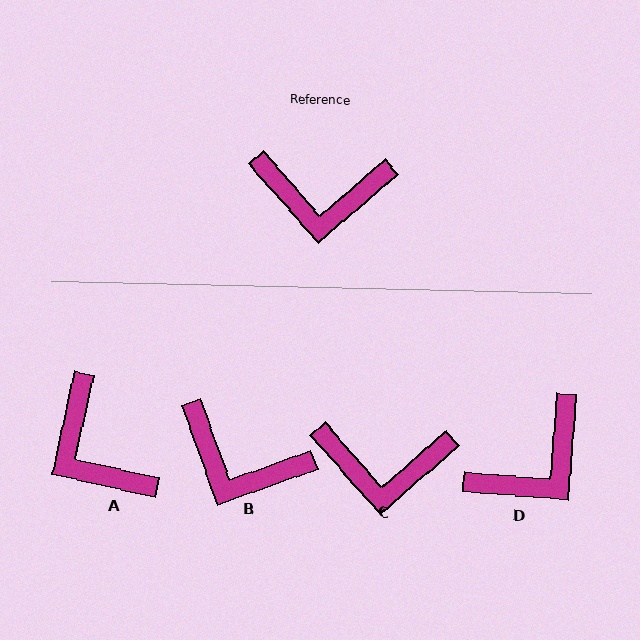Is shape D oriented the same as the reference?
No, it is off by about 44 degrees.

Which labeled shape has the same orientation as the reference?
C.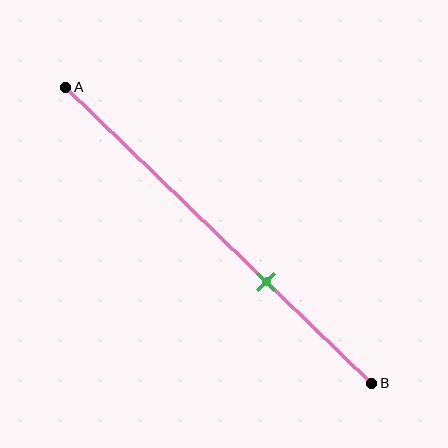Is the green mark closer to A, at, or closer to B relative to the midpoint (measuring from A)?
The green mark is closer to point B than the midpoint of segment AB.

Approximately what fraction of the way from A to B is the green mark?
The green mark is approximately 65% of the way from A to B.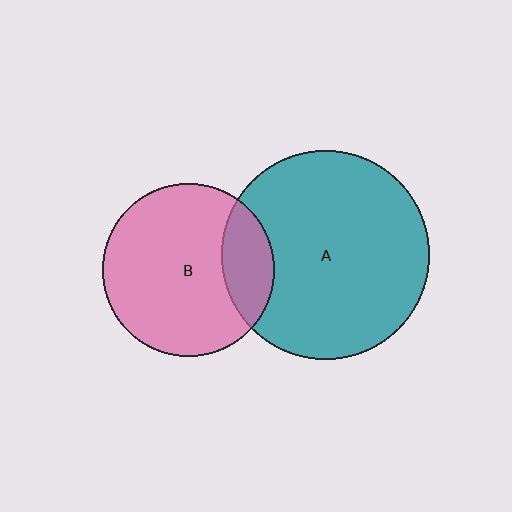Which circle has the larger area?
Circle A (teal).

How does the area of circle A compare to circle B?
Approximately 1.5 times.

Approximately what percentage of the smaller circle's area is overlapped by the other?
Approximately 20%.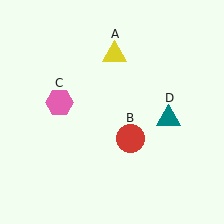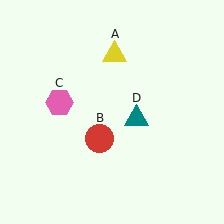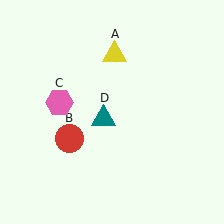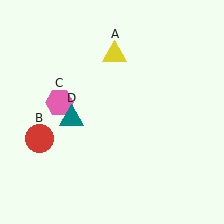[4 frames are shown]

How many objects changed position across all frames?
2 objects changed position: red circle (object B), teal triangle (object D).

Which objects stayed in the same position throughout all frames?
Yellow triangle (object A) and pink hexagon (object C) remained stationary.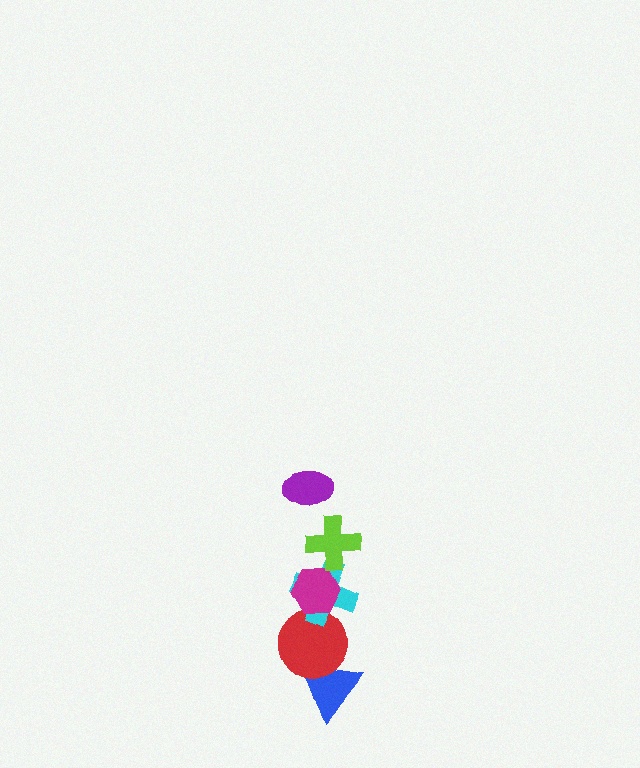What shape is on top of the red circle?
The cyan cross is on top of the red circle.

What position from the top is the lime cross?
The lime cross is 2nd from the top.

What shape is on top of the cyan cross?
The magenta hexagon is on top of the cyan cross.